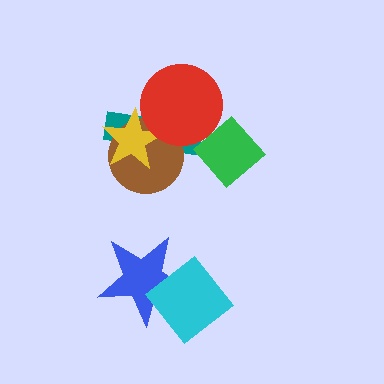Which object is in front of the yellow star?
The red circle is in front of the yellow star.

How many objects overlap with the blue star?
1 object overlaps with the blue star.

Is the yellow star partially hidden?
Yes, it is partially covered by another shape.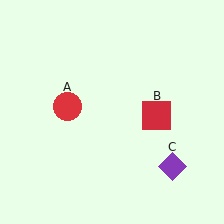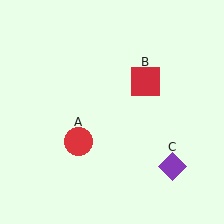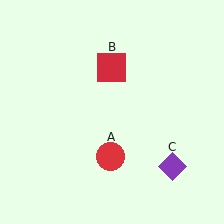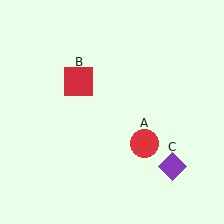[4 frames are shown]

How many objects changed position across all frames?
2 objects changed position: red circle (object A), red square (object B).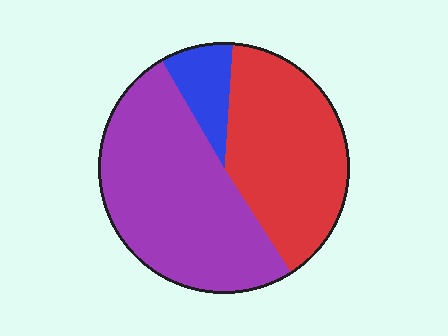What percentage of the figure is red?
Red covers 40% of the figure.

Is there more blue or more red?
Red.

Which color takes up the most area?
Purple, at roughly 50%.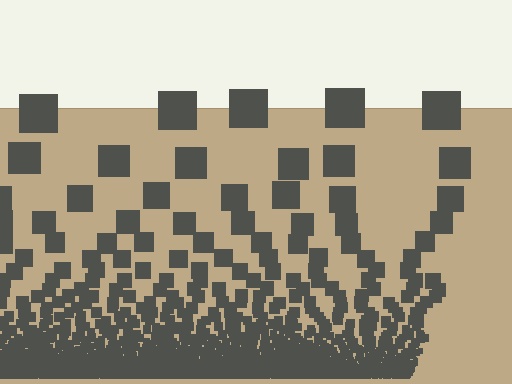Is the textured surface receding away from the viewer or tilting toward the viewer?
The surface appears to tilt toward the viewer. Texture elements get larger and sparser toward the top.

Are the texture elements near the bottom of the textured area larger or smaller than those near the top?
Smaller. The gradient is inverted — elements near the bottom are smaller and denser.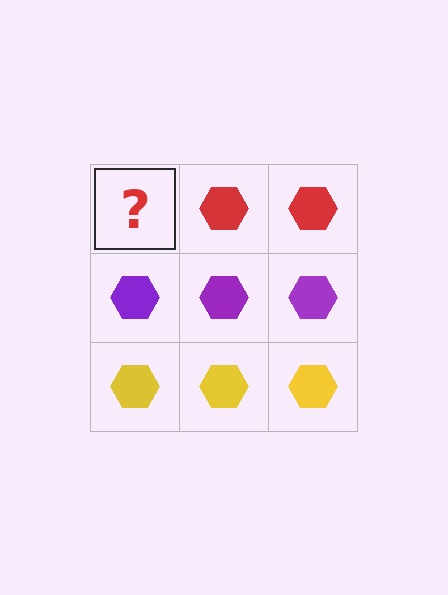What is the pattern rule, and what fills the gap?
The rule is that each row has a consistent color. The gap should be filled with a red hexagon.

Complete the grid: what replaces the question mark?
The question mark should be replaced with a red hexagon.